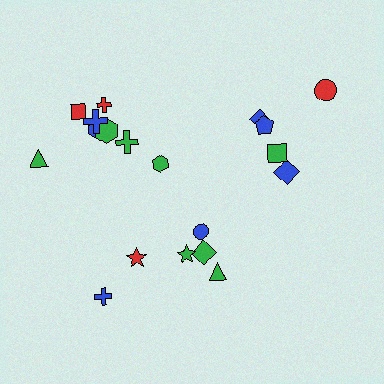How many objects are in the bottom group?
There are 6 objects.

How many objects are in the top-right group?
There are 5 objects.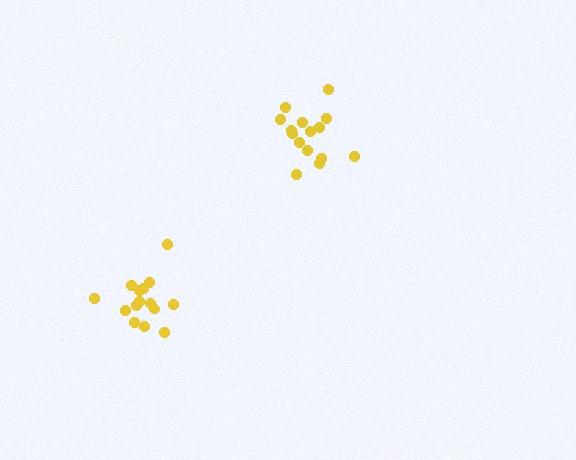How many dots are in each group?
Group 1: 15 dots, Group 2: 15 dots (30 total).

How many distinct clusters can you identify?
There are 2 distinct clusters.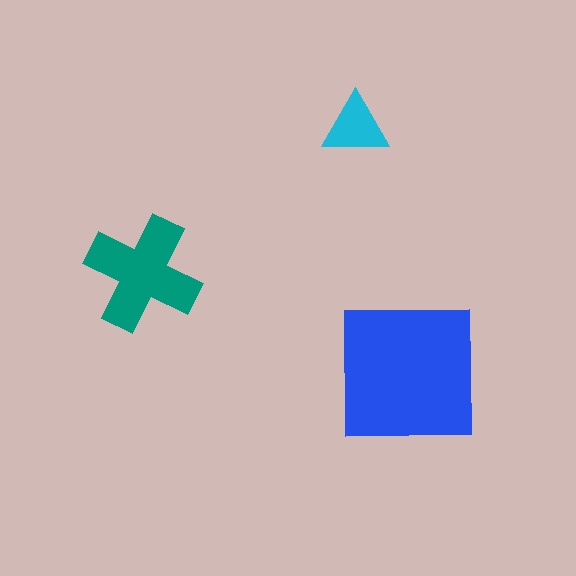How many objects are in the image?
There are 3 objects in the image.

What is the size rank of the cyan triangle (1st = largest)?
3rd.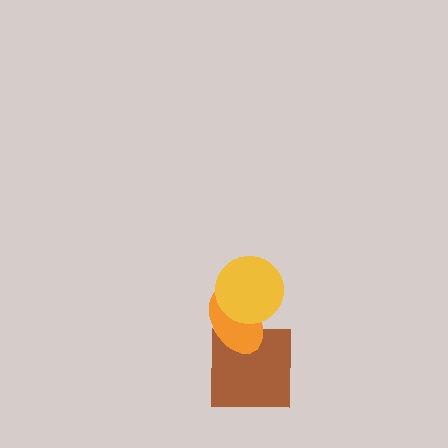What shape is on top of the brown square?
The orange ellipse is on top of the brown square.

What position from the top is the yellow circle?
The yellow circle is 1st from the top.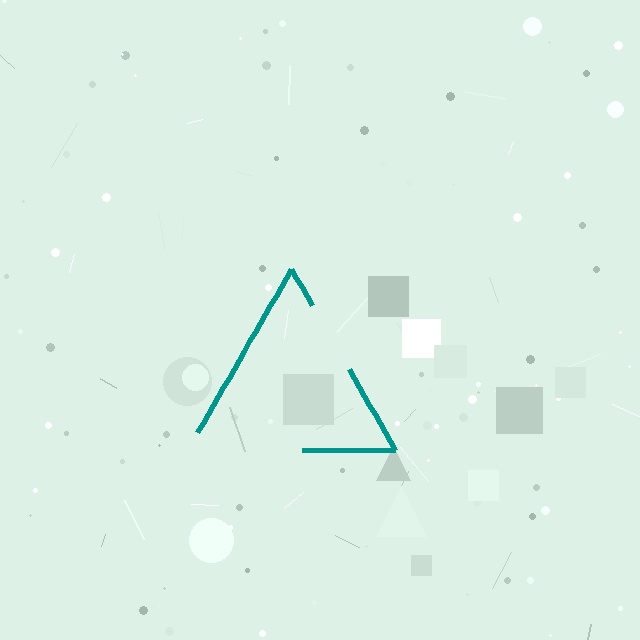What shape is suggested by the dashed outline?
The dashed outline suggests a triangle.